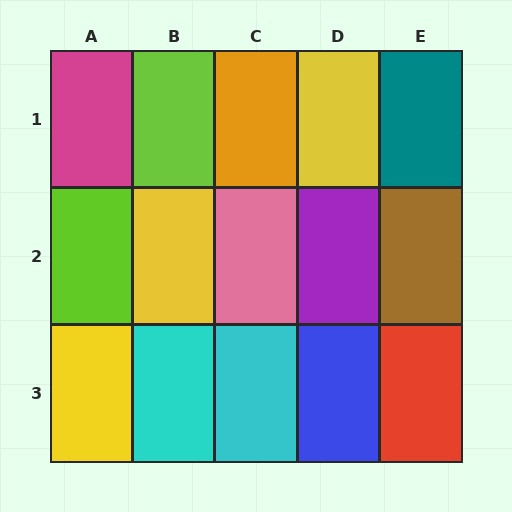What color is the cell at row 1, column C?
Orange.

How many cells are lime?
2 cells are lime.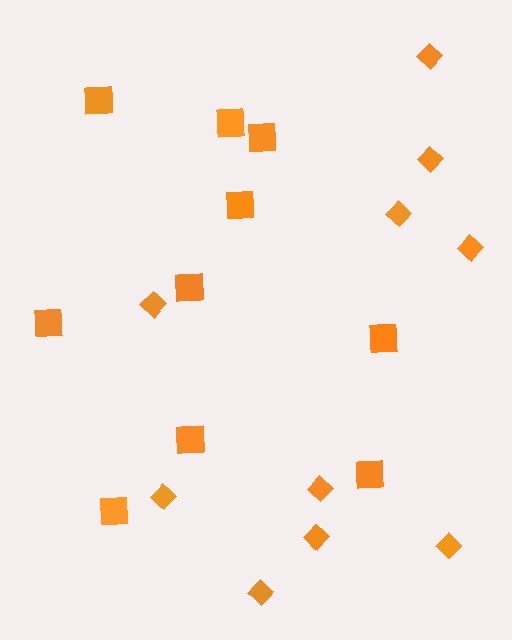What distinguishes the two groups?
There are 2 groups: one group of squares (10) and one group of diamonds (10).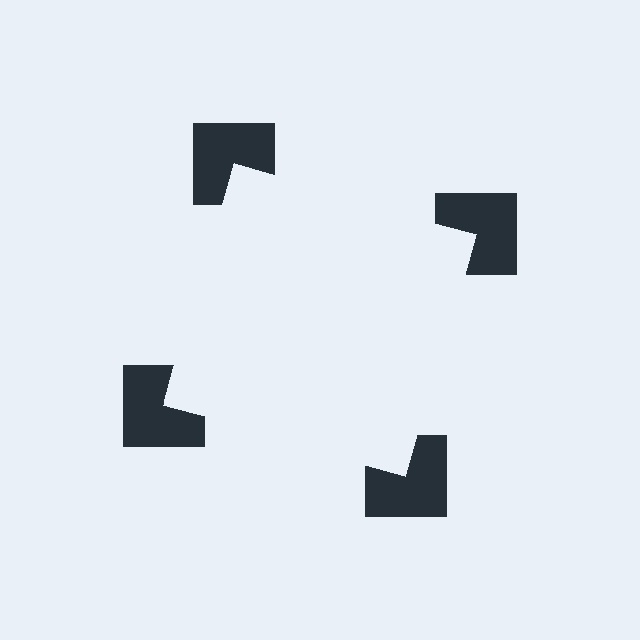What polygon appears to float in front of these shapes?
An illusory square — its edges are inferred from the aligned wedge cuts in the notched squares, not physically drawn.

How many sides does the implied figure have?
4 sides.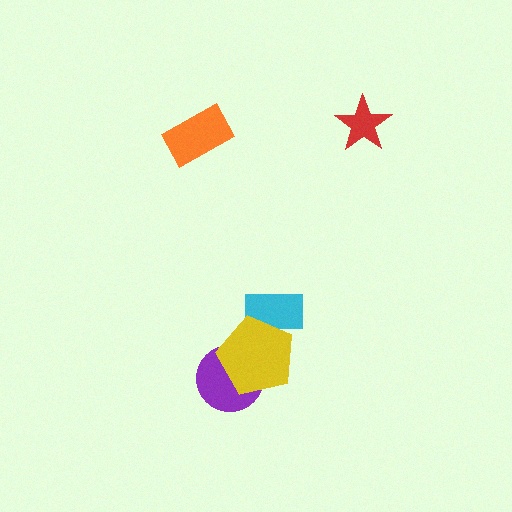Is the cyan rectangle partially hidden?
Yes, it is partially covered by another shape.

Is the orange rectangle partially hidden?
No, no other shape covers it.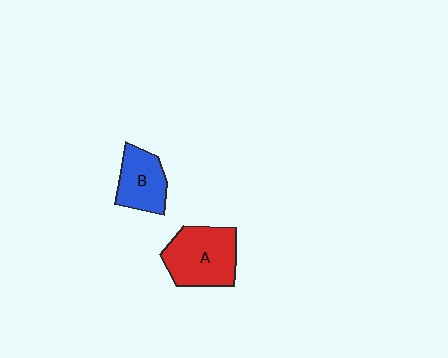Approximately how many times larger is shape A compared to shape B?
Approximately 1.5 times.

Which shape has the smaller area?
Shape B (blue).